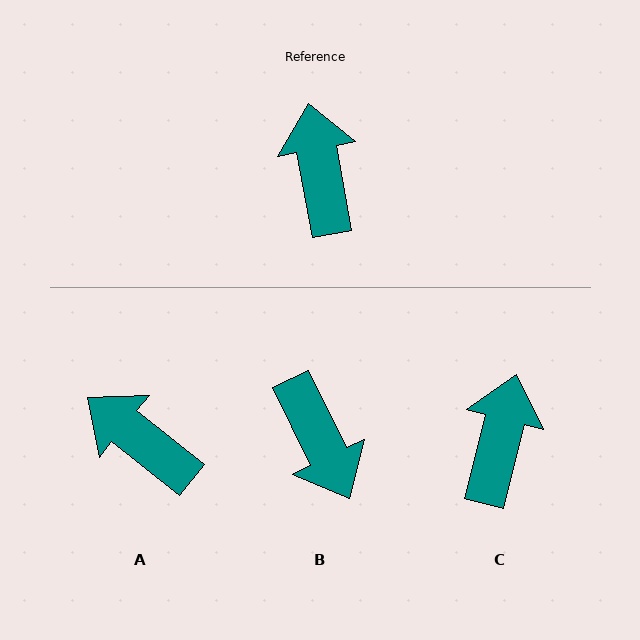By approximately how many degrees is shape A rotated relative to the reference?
Approximately 41 degrees counter-clockwise.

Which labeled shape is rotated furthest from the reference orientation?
B, about 164 degrees away.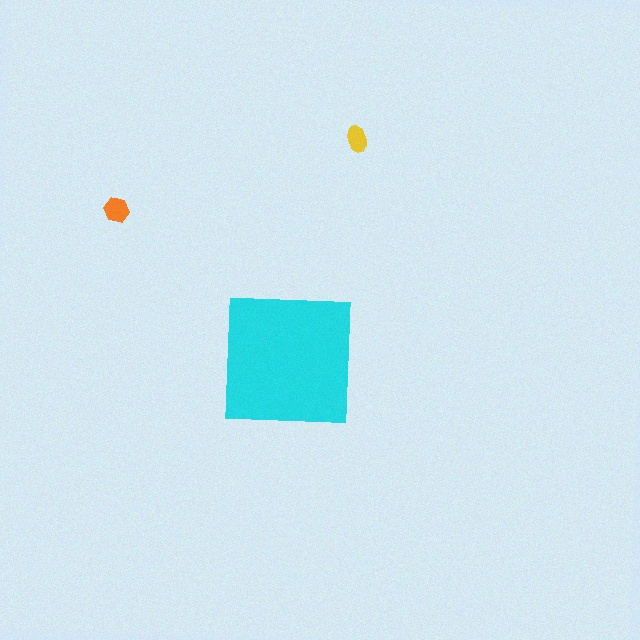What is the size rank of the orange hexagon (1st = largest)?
2nd.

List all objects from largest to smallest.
The cyan square, the orange hexagon, the yellow ellipse.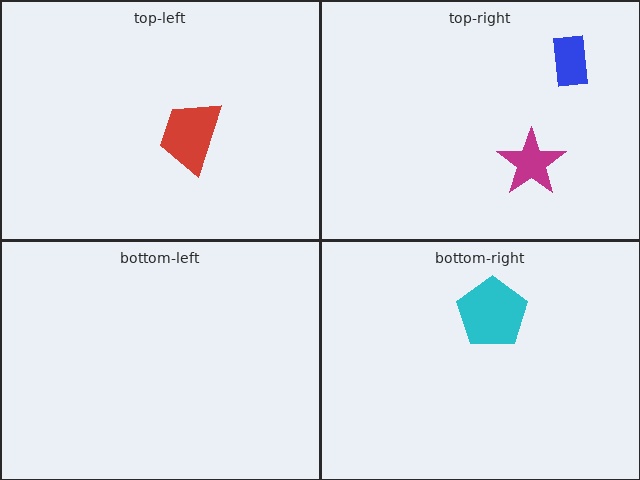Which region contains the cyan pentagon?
The bottom-right region.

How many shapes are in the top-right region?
2.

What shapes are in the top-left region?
The red trapezoid.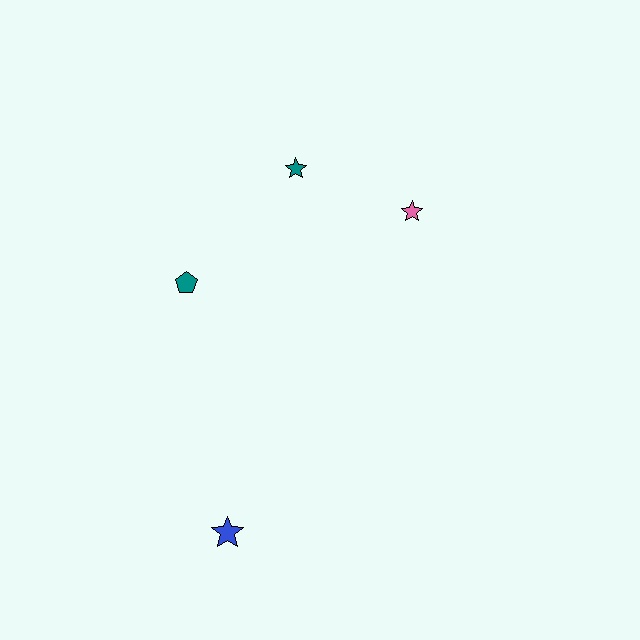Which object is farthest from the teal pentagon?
The blue star is farthest from the teal pentagon.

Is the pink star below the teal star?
Yes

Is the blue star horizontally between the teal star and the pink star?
No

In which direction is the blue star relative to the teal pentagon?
The blue star is below the teal pentagon.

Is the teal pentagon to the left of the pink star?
Yes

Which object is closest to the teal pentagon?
The teal star is closest to the teal pentagon.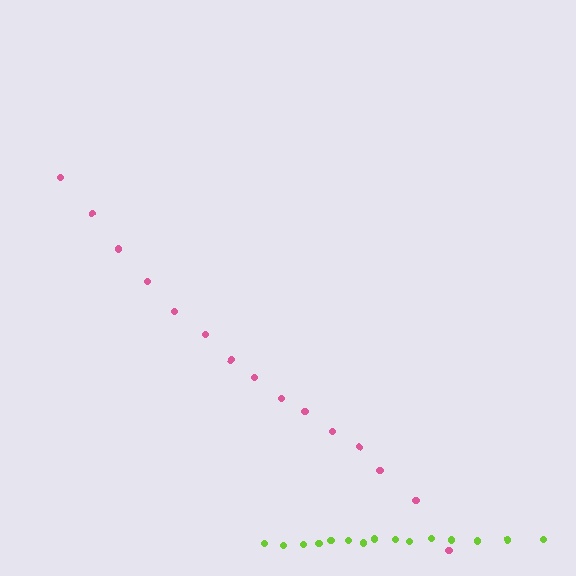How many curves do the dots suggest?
There are 2 distinct paths.